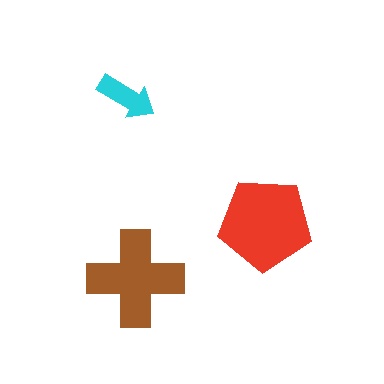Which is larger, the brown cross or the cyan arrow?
The brown cross.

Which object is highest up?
The cyan arrow is topmost.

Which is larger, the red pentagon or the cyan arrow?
The red pentagon.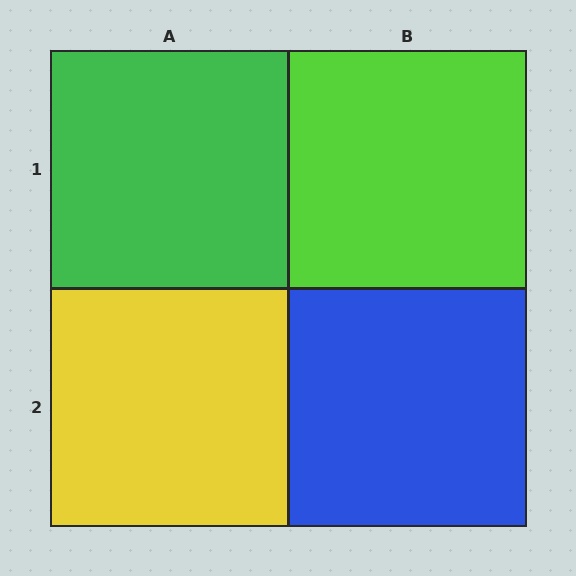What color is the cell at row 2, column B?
Blue.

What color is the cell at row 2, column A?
Yellow.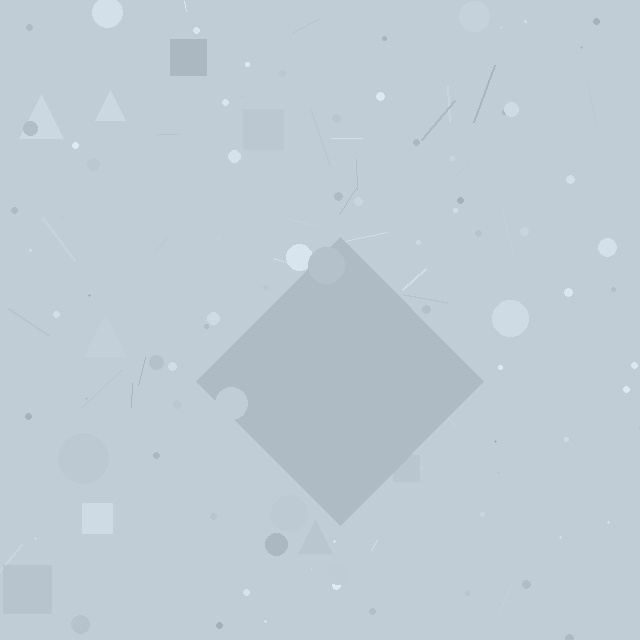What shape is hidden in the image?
A diamond is hidden in the image.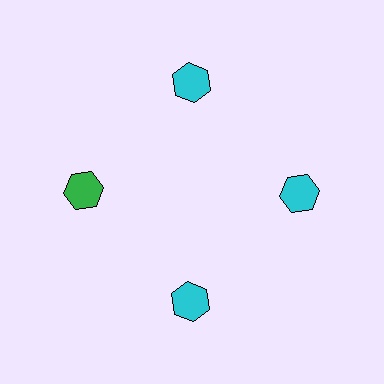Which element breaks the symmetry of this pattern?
The green hexagon at roughly the 9 o'clock position breaks the symmetry. All other shapes are cyan hexagons.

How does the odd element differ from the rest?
It has a different color: green instead of cyan.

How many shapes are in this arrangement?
There are 4 shapes arranged in a ring pattern.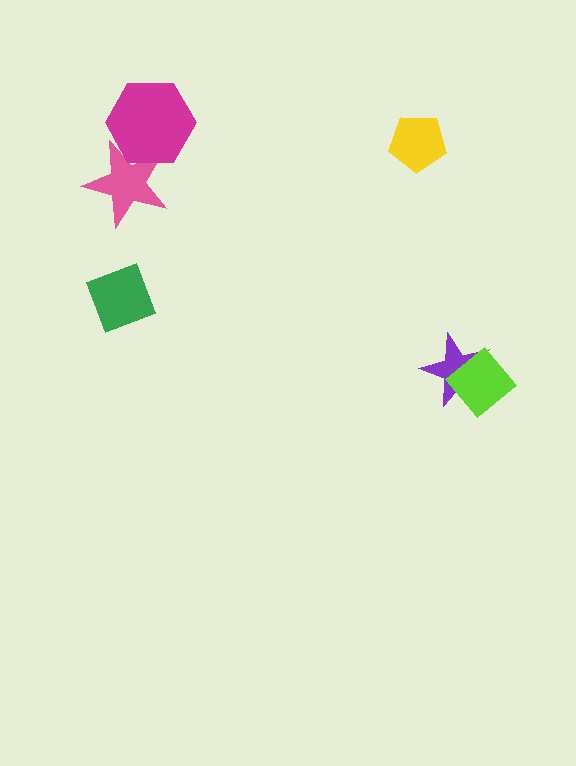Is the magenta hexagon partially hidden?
No, no other shape covers it.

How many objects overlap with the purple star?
1 object overlaps with the purple star.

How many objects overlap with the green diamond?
0 objects overlap with the green diamond.